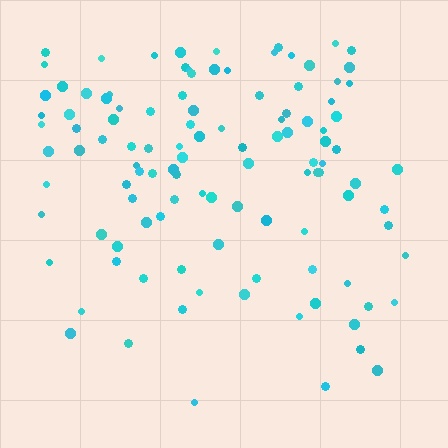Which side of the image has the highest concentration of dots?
The top.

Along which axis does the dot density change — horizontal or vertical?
Vertical.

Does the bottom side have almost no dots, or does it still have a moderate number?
Still a moderate number, just noticeably fewer than the top.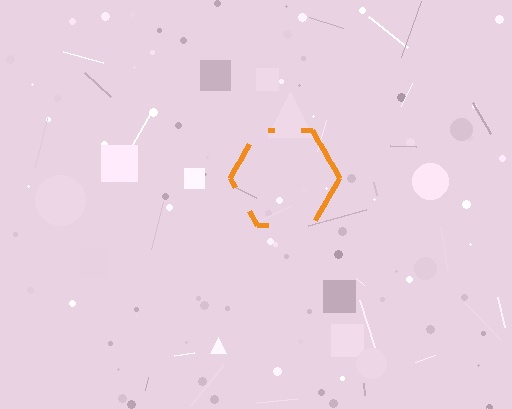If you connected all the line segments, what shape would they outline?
They would outline a hexagon.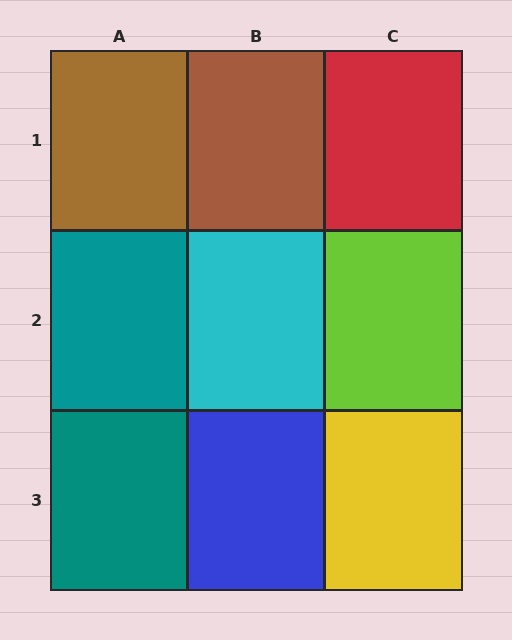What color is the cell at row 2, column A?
Teal.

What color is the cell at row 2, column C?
Lime.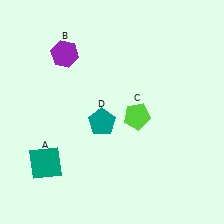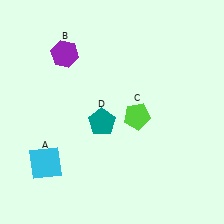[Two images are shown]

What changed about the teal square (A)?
In Image 1, A is teal. In Image 2, it changed to cyan.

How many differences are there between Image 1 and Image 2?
There is 1 difference between the two images.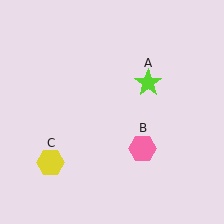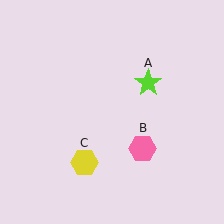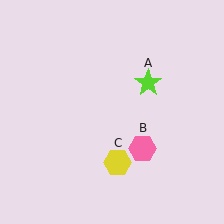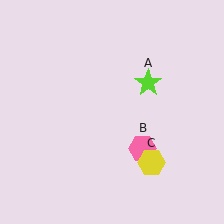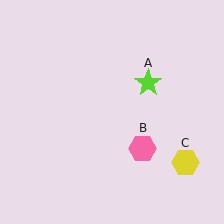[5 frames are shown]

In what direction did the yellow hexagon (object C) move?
The yellow hexagon (object C) moved right.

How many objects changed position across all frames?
1 object changed position: yellow hexagon (object C).